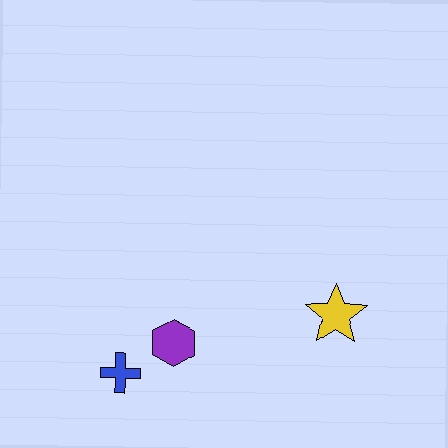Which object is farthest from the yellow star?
The blue cross is farthest from the yellow star.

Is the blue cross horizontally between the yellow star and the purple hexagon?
No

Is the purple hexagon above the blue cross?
Yes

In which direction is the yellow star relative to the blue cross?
The yellow star is to the right of the blue cross.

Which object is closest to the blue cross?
The purple hexagon is closest to the blue cross.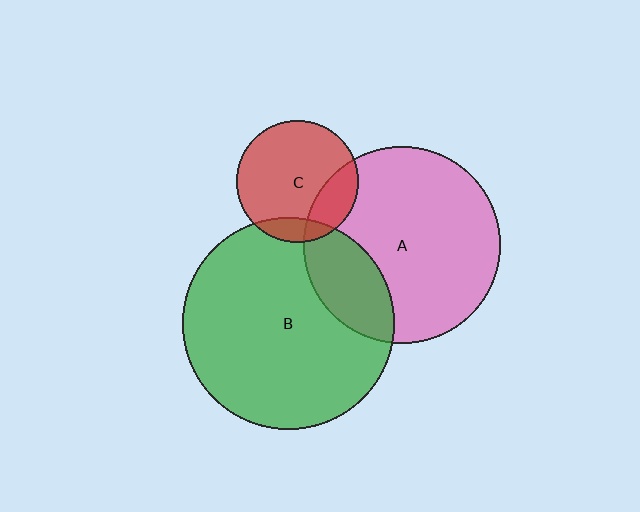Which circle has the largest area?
Circle B (green).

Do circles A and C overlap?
Yes.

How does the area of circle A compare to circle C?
Approximately 2.6 times.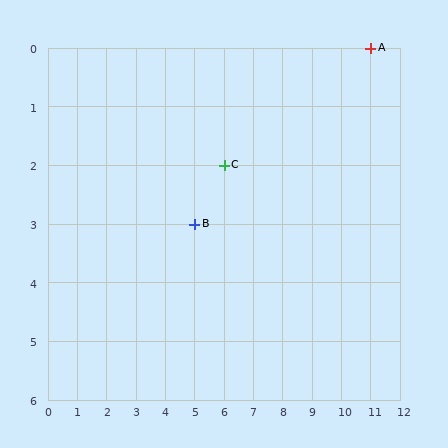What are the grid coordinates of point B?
Point B is at grid coordinates (5, 3).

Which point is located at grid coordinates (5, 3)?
Point B is at (5, 3).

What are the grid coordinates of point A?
Point A is at grid coordinates (11, 0).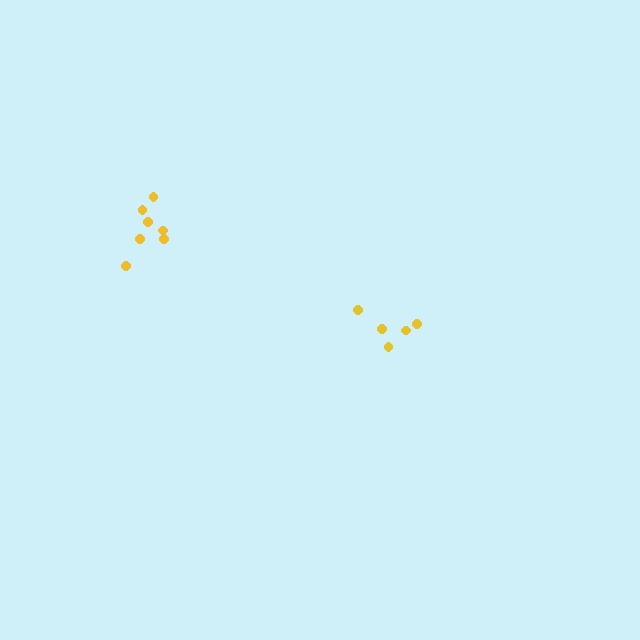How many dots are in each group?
Group 1: 5 dots, Group 2: 7 dots (12 total).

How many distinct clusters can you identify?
There are 2 distinct clusters.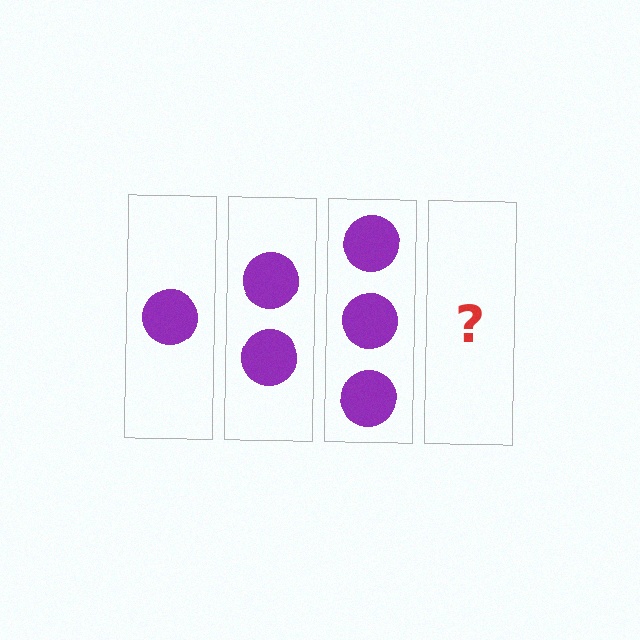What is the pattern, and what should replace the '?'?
The pattern is that each step adds one more circle. The '?' should be 4 circles.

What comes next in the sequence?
The next element should be 4 circles.